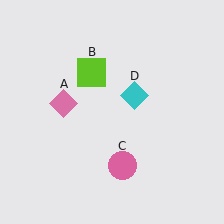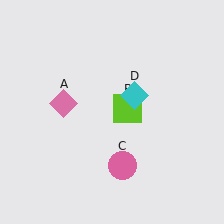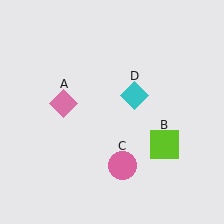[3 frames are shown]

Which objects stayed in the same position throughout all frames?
Pink diamond (object A) and pink circle (object C) and cyan diamond (object D) remained stationary.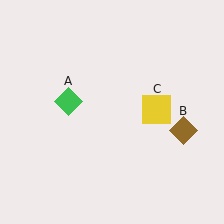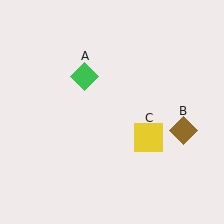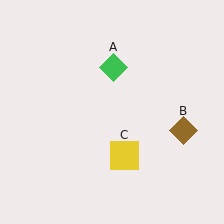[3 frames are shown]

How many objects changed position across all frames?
2 objects changed position: green diamond (object A), yellow square (object C).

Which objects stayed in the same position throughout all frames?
Brown diamond (object B) remained stationary.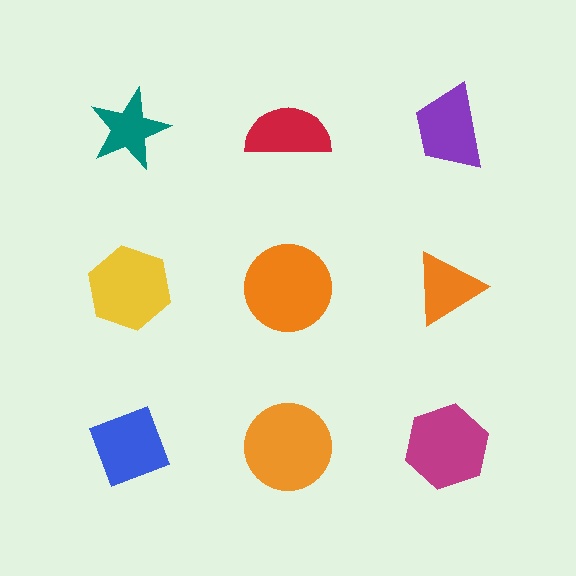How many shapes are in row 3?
3 shapes.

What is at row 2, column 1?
A yellow hexagon.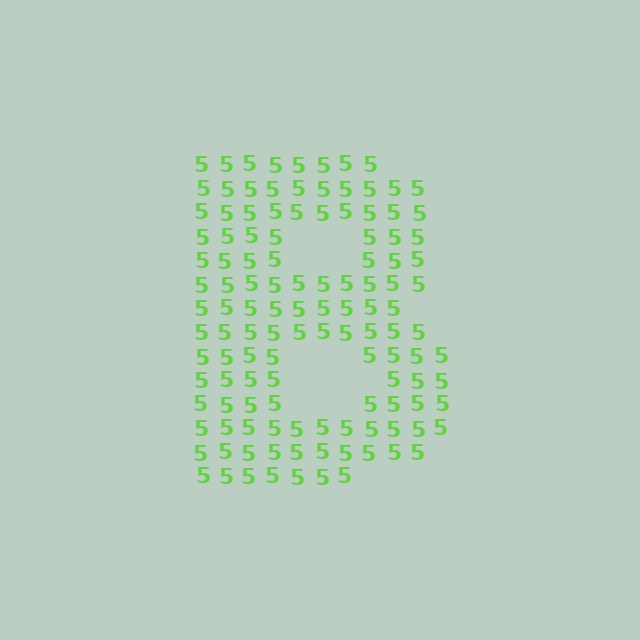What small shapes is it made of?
It is made of small digit 5's.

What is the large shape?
The large shape is the letter B.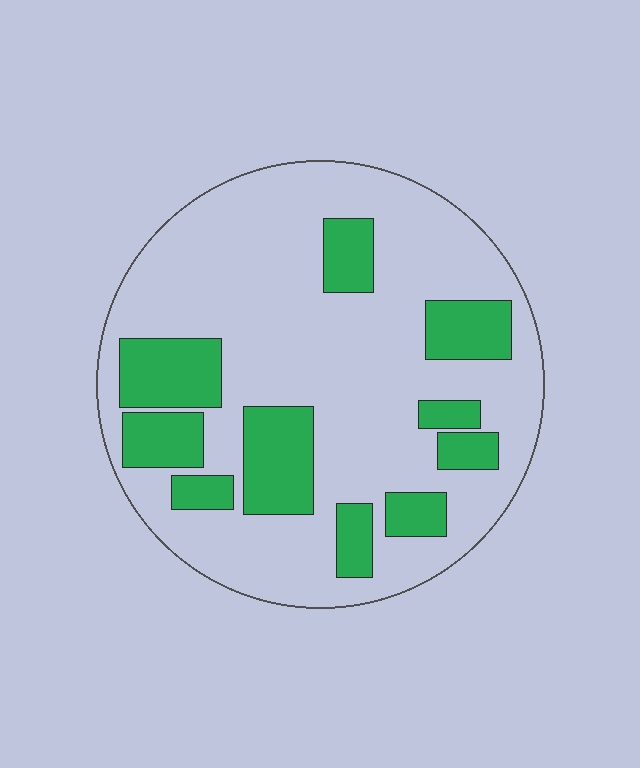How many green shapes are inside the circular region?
10.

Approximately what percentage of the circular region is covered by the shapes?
Approximately 25%.